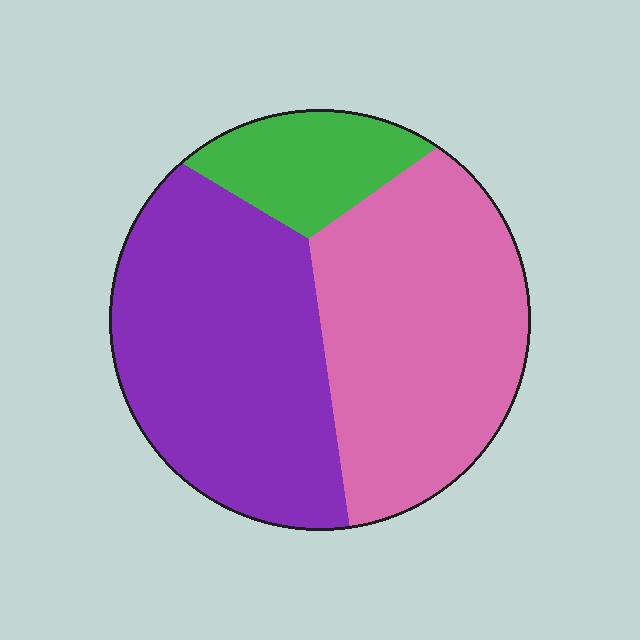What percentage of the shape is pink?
Pink takes up about two fifths (2/5) of the shape.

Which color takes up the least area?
Green, at roughly 15%.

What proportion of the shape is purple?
Purple covers 44% of the shape.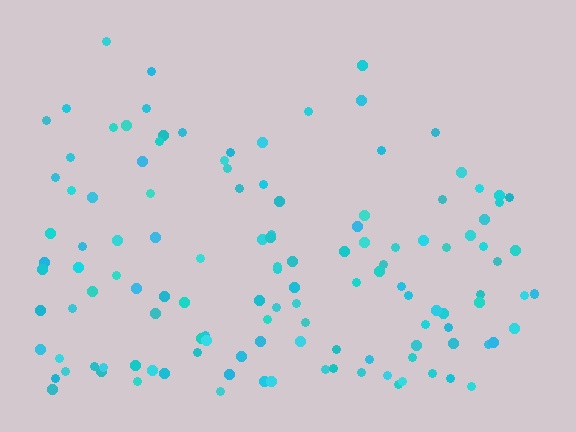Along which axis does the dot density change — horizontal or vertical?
Vertical.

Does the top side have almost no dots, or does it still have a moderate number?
Still a moderate number, just noticeably fewer than the bottom.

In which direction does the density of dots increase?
From top to bottom, with the bottom side densest.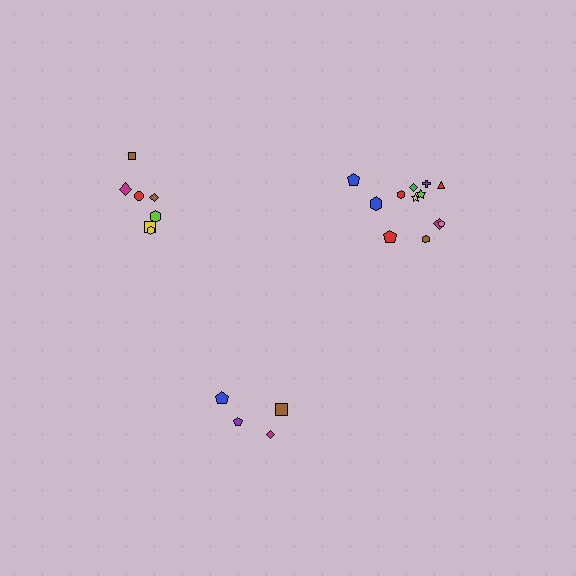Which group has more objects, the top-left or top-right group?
The top-right group.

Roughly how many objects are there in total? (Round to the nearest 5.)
Roughly 25 objects in total.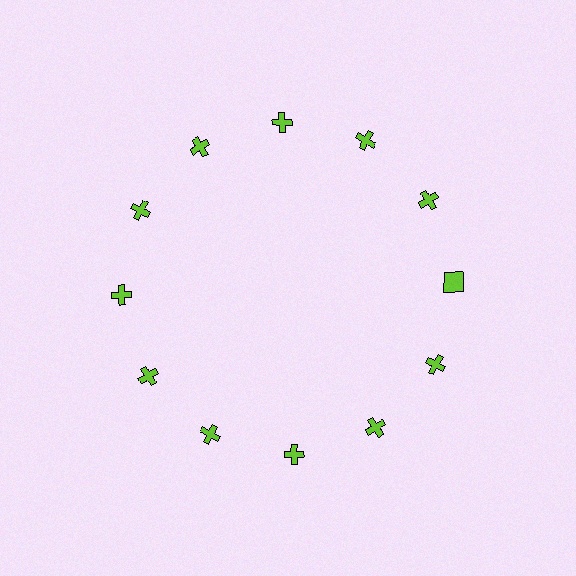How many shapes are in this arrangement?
There are 12 shapes arranged in a ring pattern.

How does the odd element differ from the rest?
It has a different shape: square instead of cross.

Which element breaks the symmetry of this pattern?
The lime square at roughly the 3 o'clock position breaks the symmetry. All other shapes are lime crosses.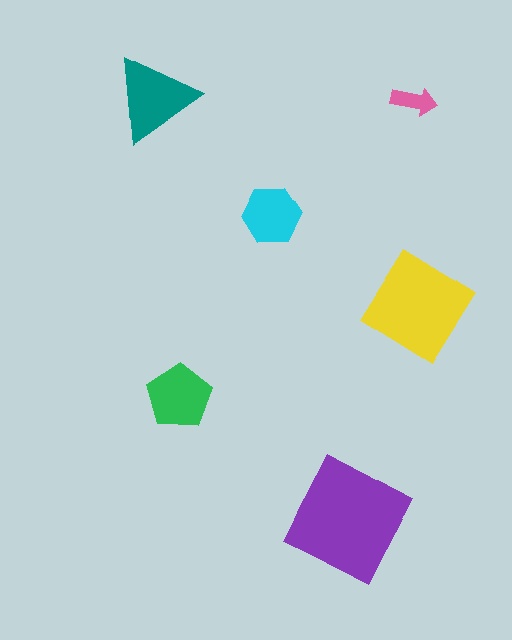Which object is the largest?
The purple square.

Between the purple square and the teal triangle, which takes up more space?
The purple square.